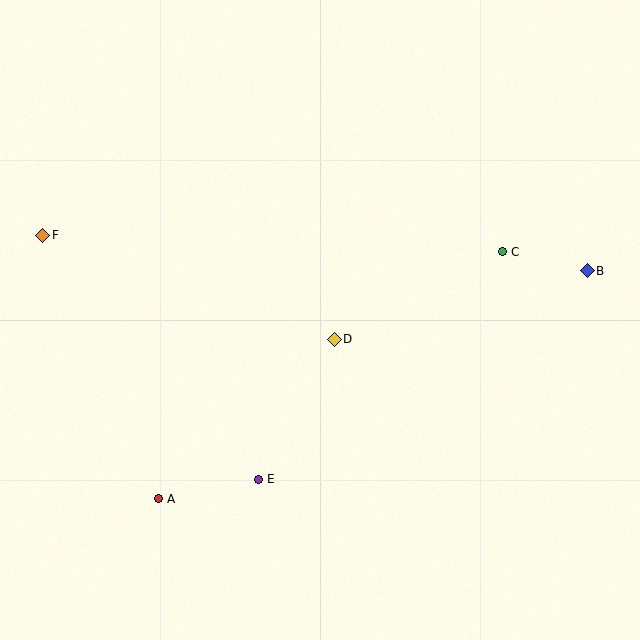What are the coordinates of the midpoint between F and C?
The midpoint between F and C is at (273, 244).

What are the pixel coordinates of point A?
Point A is at (158, 499).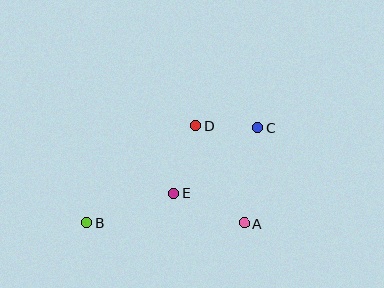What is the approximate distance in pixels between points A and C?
The distance between A and C is approximately 97 pixels.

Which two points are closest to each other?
Points C and D are closest to each other.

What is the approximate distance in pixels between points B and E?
The distance between B and E is approximately 91 pixels.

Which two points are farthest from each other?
Points B and C are farthest from each other.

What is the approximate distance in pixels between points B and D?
The distance between B and D is approximately 146 pixels.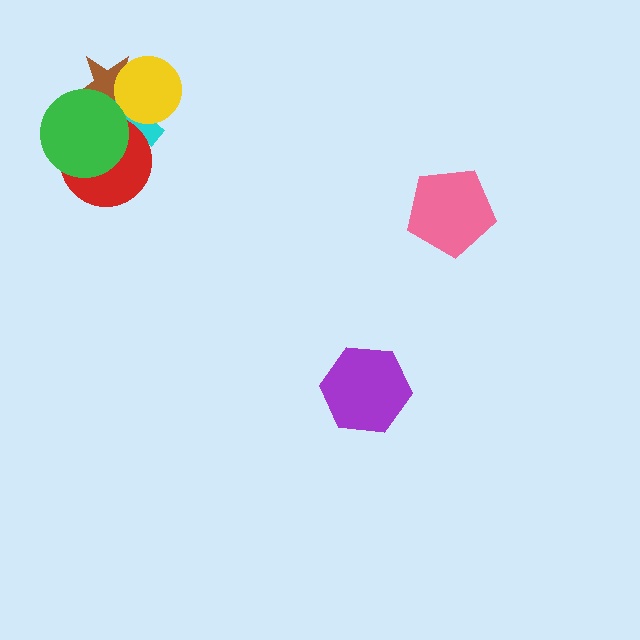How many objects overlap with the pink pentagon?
0 objects overlap with the pink pentagon.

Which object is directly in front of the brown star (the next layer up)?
The yellow circle is directly in front of the brown star.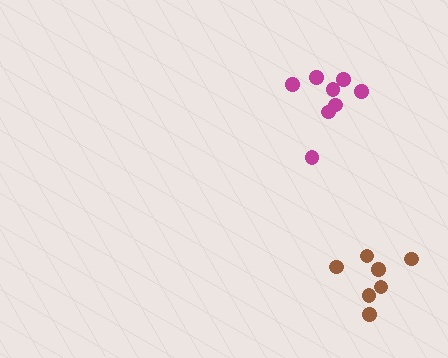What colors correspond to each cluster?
The clusters are colored: brown, magenta.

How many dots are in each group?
Group 1: 7 dots, Group 2: 8 dots (15 total).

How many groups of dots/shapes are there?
There are 2 groups.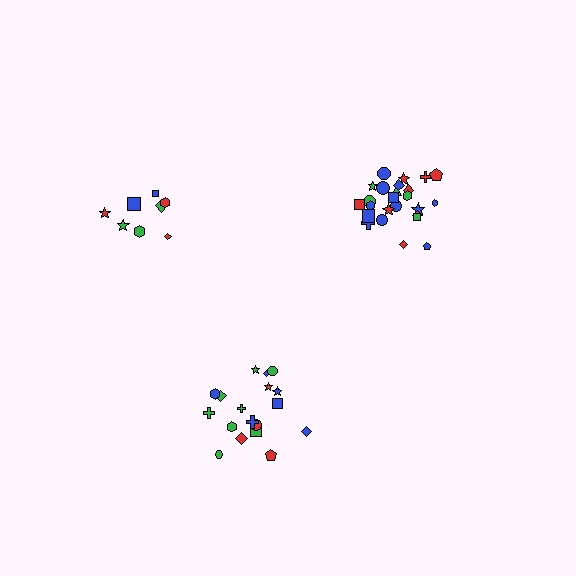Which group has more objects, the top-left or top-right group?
The top-right group.